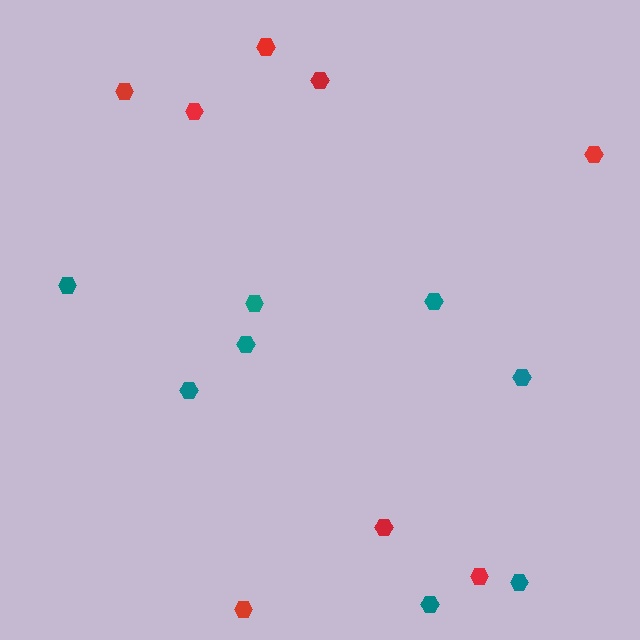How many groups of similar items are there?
There are 2 groups: one group of red hexagons (8) and one group of teal hexagons (8).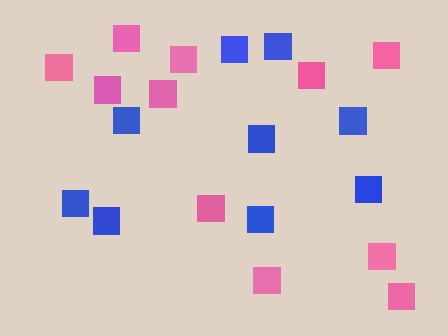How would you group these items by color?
There are 2 groups: one group of pink squares (11) and one group of blue squares (9).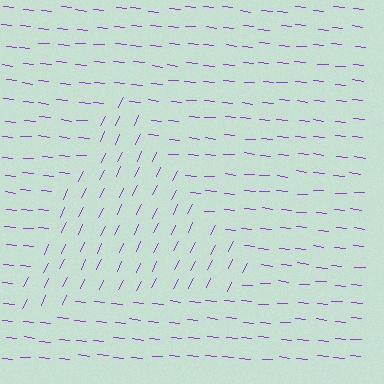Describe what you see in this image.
The image is filled with small purple line segments. A triangle region in the image has lines oriented differently from the surrounding lines, creating a visible texture boundary.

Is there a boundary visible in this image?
Yes, there is a texture boundary formed by a change in line orientation.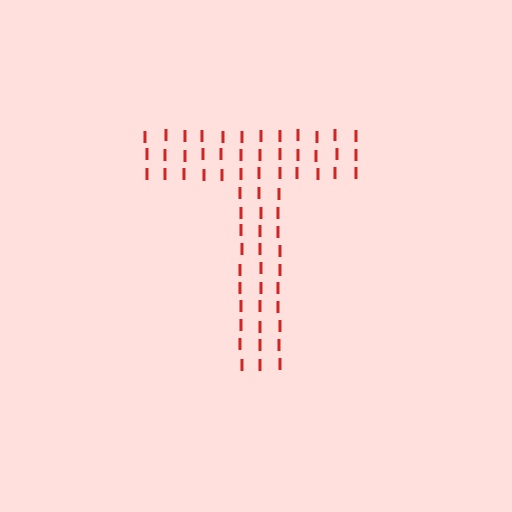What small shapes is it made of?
It is made of small letter I's.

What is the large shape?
The large shape is the letter T.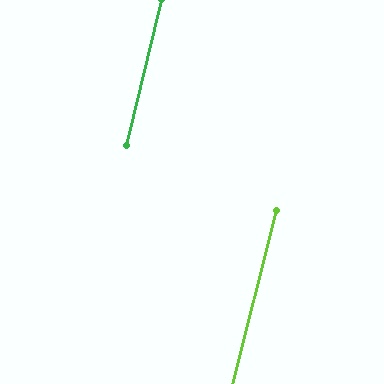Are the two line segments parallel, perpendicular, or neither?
Parallel — their directions differ by only 1.1°.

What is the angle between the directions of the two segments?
Approximately 1 degree.